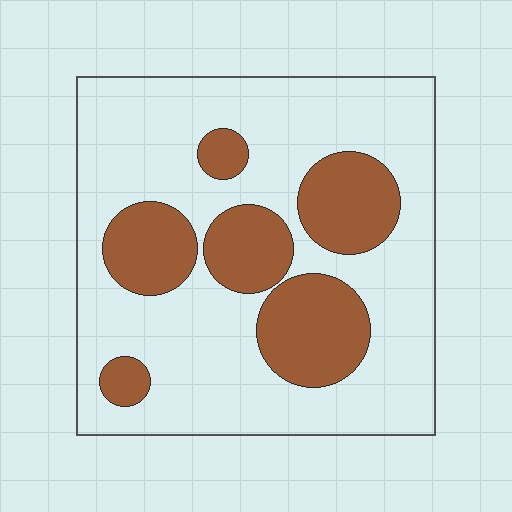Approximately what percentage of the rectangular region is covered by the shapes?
Approximately 30%.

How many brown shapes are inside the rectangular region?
6.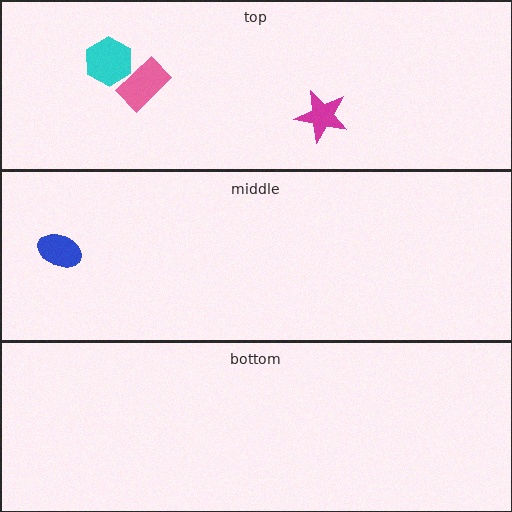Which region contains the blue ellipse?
The middle region.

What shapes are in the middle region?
The blue ellipse.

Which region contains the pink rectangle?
The top region.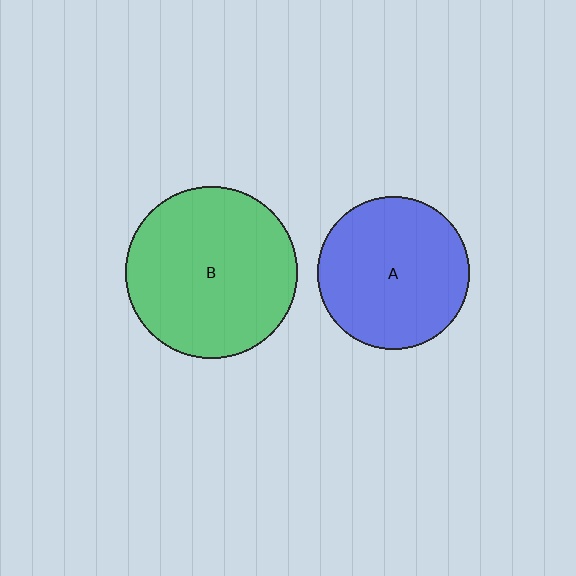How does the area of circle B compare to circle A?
Approximately 1.3 times.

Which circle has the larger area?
Circle B (green).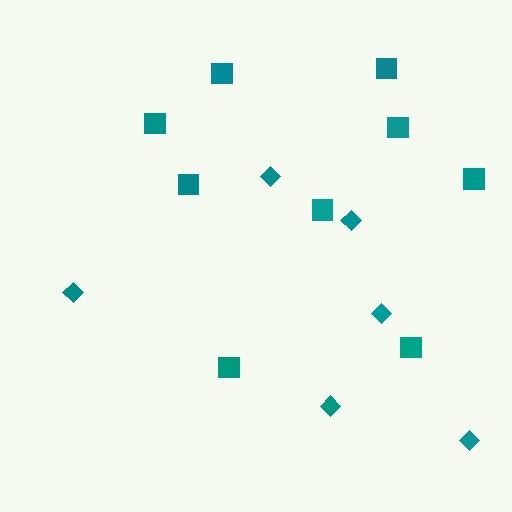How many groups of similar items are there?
There are 2 groups: one group of diamonds (6) and one group of squares (9).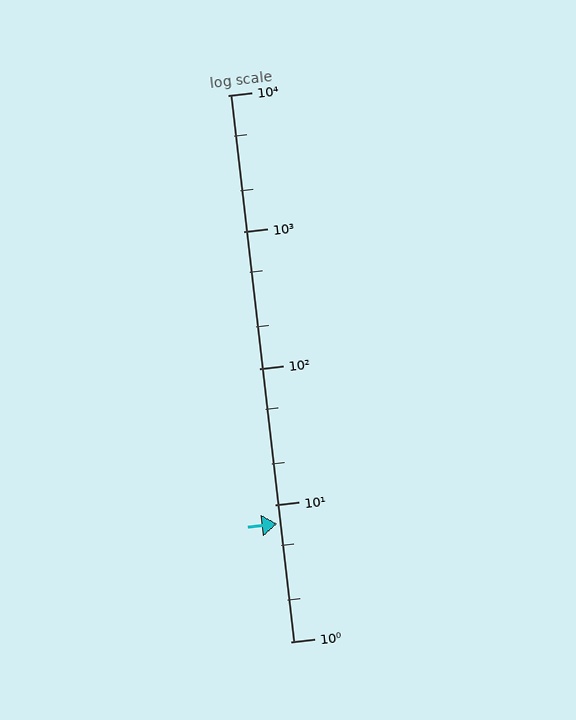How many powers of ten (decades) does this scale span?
The scale spans 4 decades, from 1 to 10000.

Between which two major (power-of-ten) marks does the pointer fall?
The pointer is between 1 and 10.